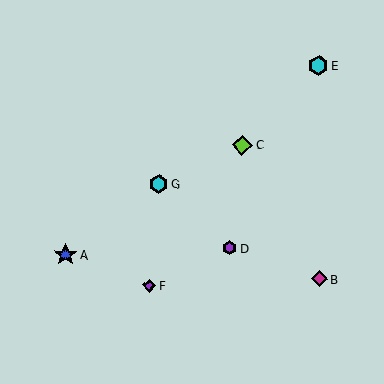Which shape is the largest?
The blue star (labeled A) is the largest.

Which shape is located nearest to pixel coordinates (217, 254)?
The purple hexagon (labeled D) at (230, 248) is nearest to that location.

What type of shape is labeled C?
Shape C is a lime diamond.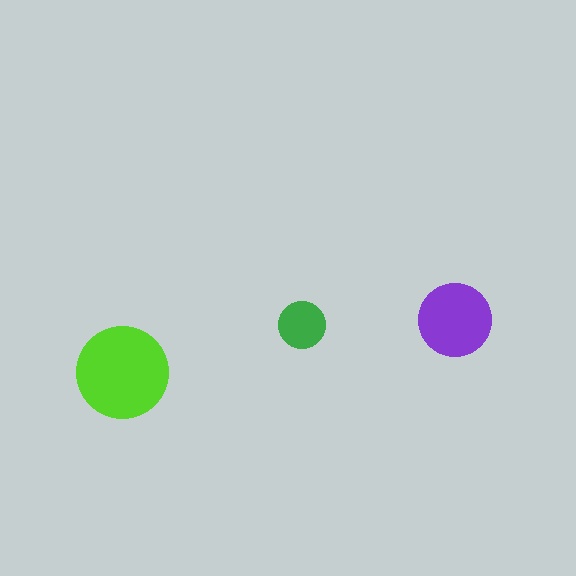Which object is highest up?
The purple circle is topmost.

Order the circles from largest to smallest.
the lime one, the purple one, the green one.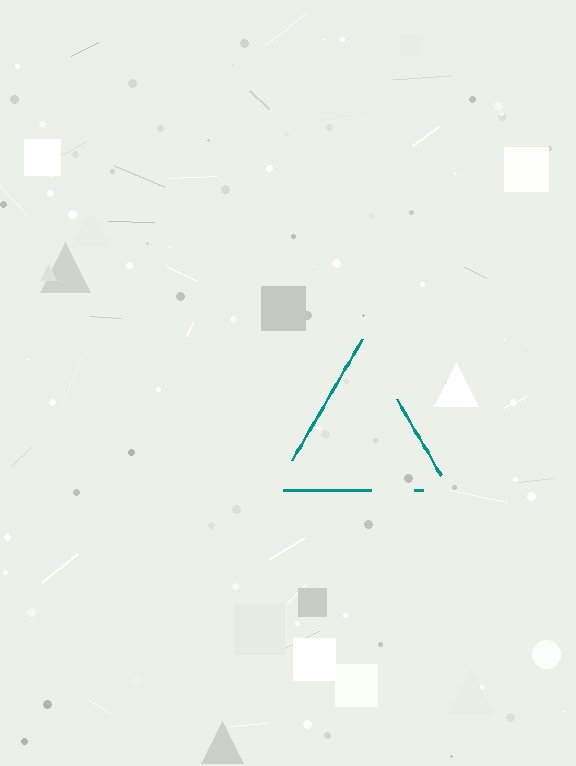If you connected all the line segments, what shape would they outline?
They would outline a triangle.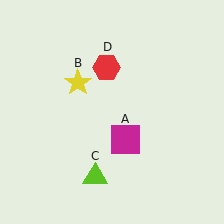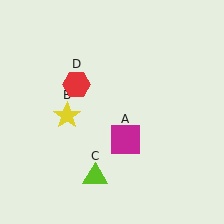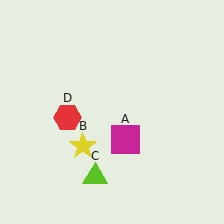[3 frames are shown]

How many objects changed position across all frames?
2 objects changed position: yellow star (object B), red hexagon (object D).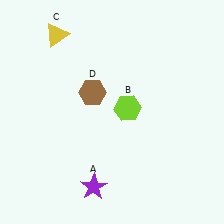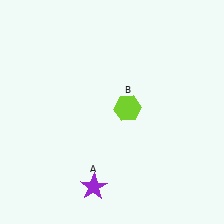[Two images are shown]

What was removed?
The yellow triangle (C), the brown hexagon (D) were removed in Image 2.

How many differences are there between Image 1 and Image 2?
There are 2 differences between the two images.